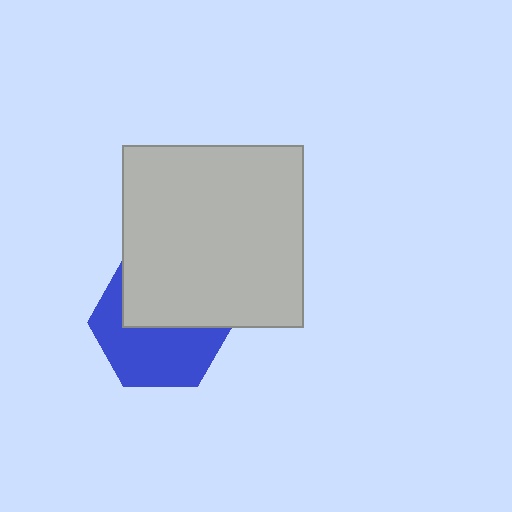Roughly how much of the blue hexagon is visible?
About half of it is visible (roughly 53%).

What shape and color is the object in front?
The object in front is a light gray square.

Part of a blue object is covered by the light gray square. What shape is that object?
It is a hexagon.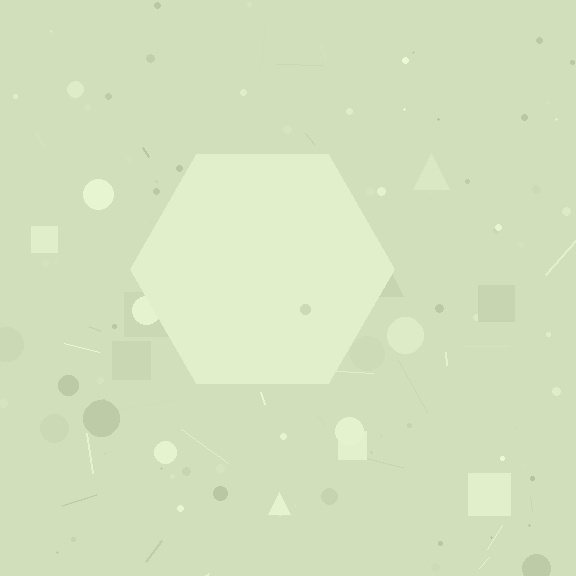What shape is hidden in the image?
A hexagon is hidden in the image.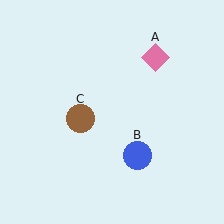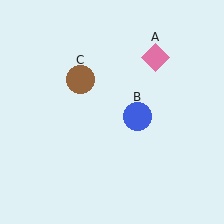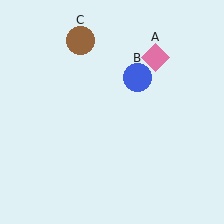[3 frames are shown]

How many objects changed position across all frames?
2 objects changed position: blue circle (object B), brown circle (object C).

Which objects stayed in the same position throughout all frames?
Pink diamond (object A) remained stationary.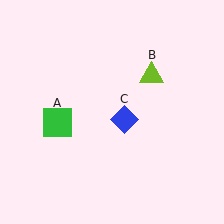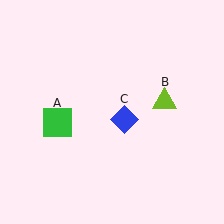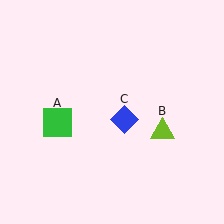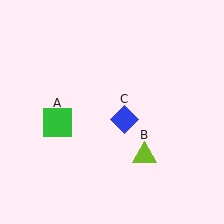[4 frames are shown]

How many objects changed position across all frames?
1 object changed position: lime triangle (object B).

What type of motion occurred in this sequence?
The lime triangle (object B) rotated clockwise around the center of the scene.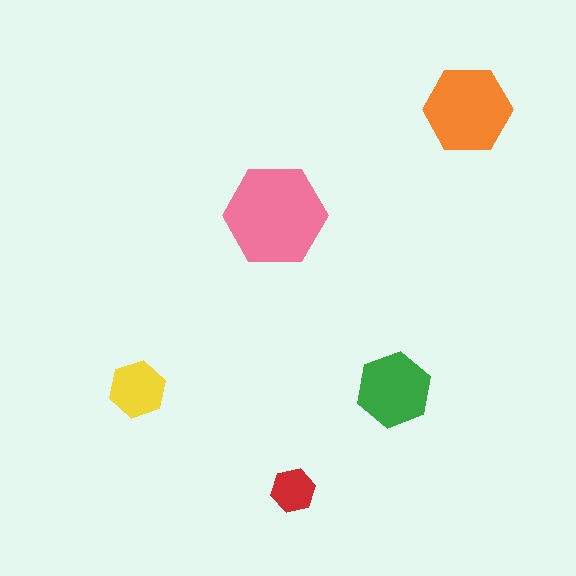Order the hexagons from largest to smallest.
the pink one, the orange one, the green one, the yellow one, the red one.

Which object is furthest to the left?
The yellow hexagon is leftmost.